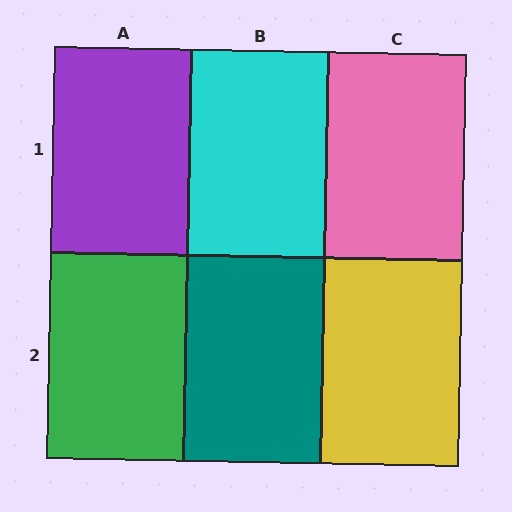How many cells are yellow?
1 cell is yellow.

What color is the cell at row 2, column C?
Yellow.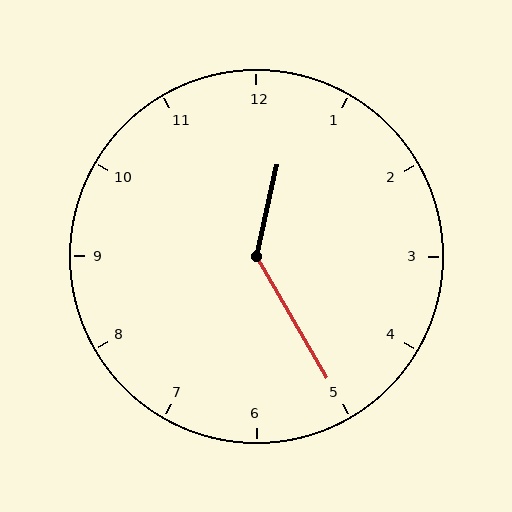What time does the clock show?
12:25.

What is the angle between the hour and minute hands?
Approximately 138 degrees.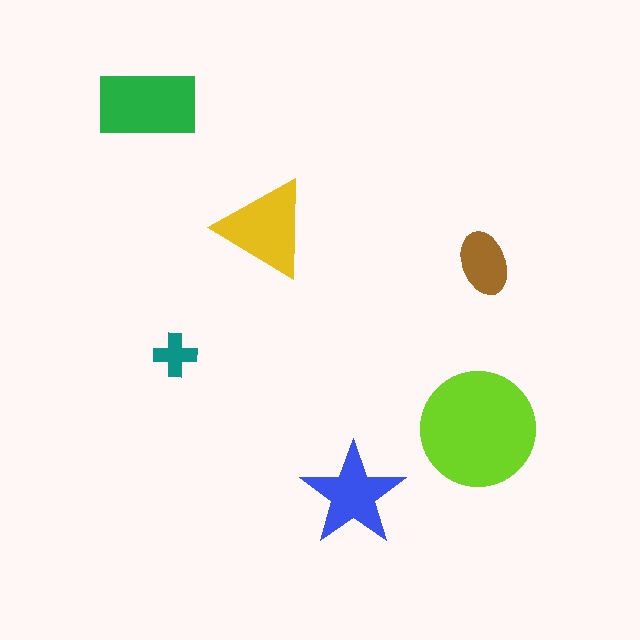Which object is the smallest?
The teal cross.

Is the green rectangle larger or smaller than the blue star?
Larger.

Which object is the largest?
The lime circle.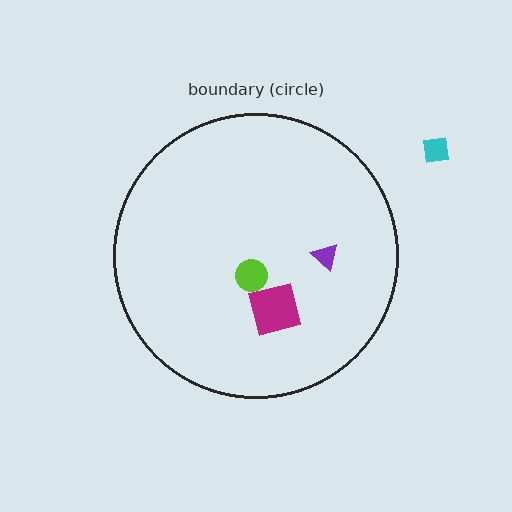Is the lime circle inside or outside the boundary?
Inside.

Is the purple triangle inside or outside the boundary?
Inside.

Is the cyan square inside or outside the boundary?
Outside.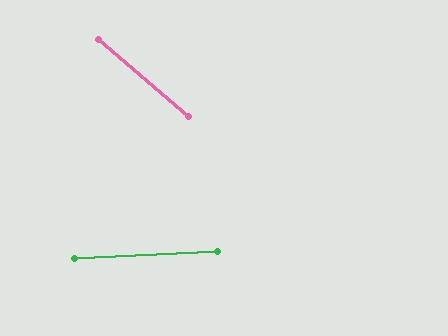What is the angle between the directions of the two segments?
Approximately 44 degrees.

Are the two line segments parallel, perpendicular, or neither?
Neither parallel nor perpendicular — they differ by about 44°.